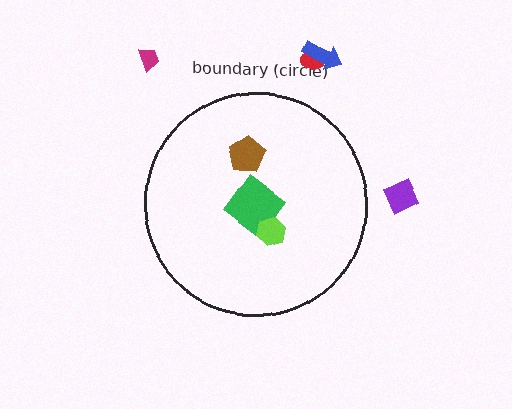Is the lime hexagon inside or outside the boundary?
Inside.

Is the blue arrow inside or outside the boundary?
Outside.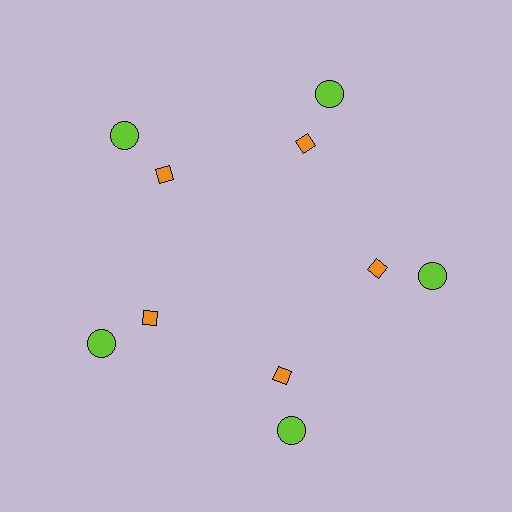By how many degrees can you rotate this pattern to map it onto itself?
The pattern maps onto itself every 72 degrees of rotation.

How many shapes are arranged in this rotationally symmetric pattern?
There are 10 shapes, arranged in 5 groups of 2.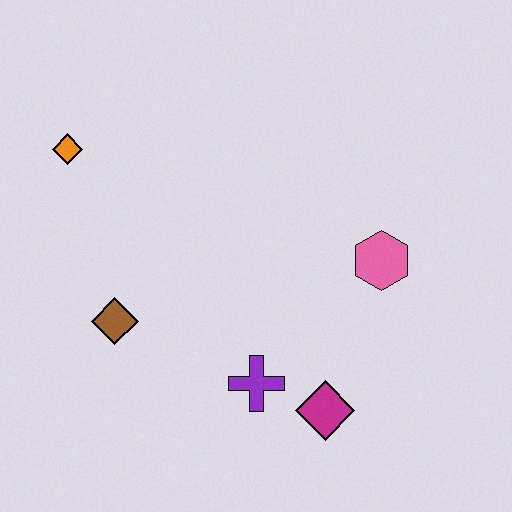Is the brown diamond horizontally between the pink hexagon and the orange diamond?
Yes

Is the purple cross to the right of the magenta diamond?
No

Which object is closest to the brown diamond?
The purple cross is closest to the brown diamond.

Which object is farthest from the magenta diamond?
The orange diamond is farthest from the magenta diamond.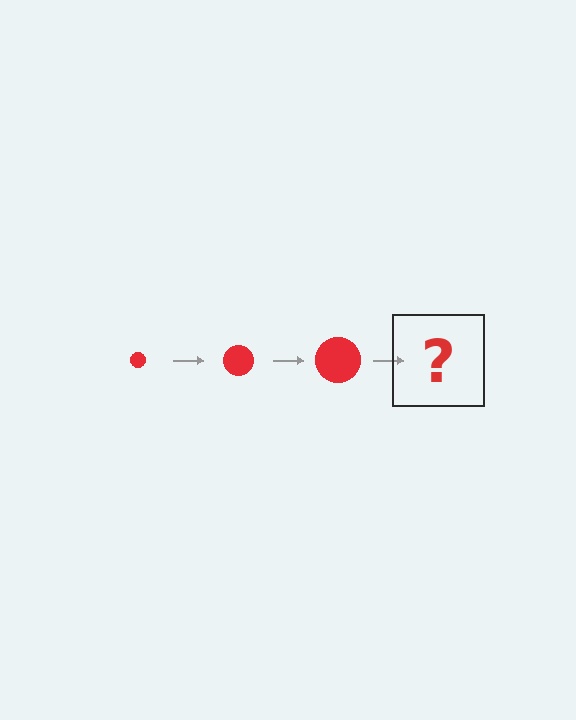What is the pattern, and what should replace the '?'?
The pattern is that the circle gets progressively larger each step. The '?' should be a red circle, larger than the previous one.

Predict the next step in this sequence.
The next step is a red circle, larger than the previous one.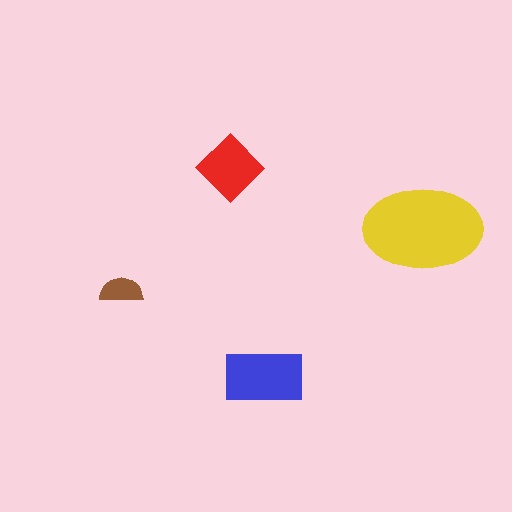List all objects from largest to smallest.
The yellow ellipse, the blue rectangle, the red diamond, the brown semicircle.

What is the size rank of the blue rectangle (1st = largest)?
2nd.